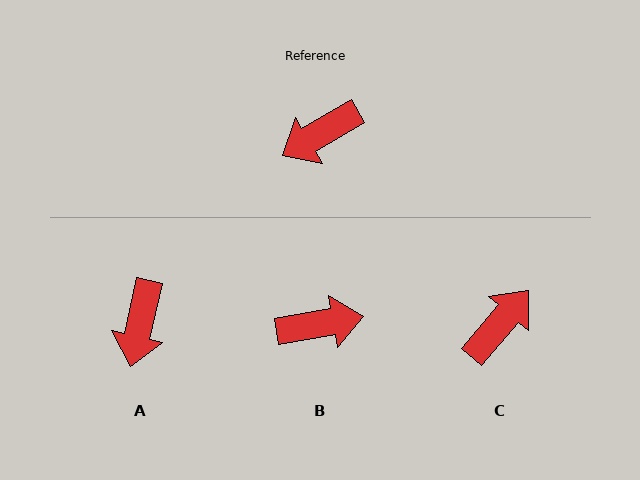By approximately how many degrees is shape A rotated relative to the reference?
Approximately 47 degrees counter-clockwise.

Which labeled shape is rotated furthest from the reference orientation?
C, about 161 degrees away.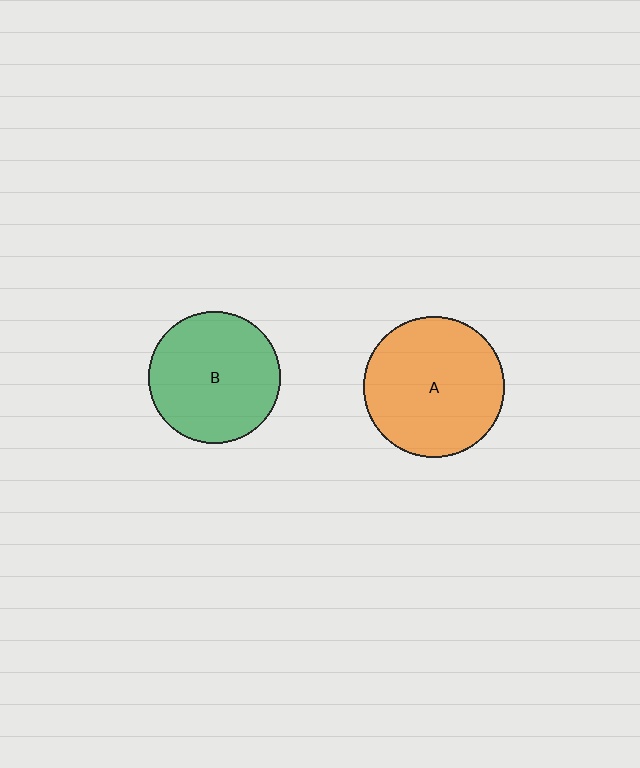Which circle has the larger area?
Circle A (orange).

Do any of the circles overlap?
No, none of the circles overlap.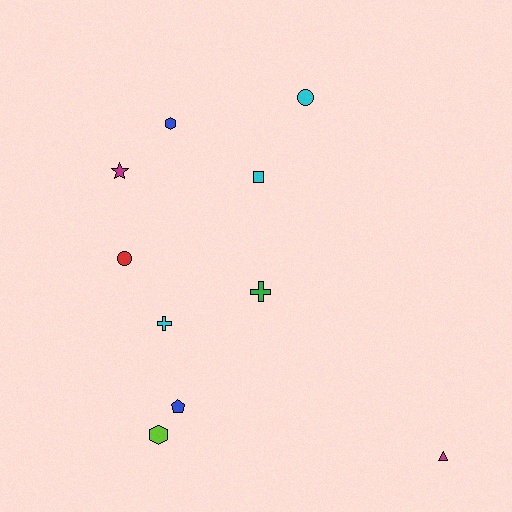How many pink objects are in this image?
There are no pink objects.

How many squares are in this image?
There is 1 square.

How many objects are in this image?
There are 10 objects.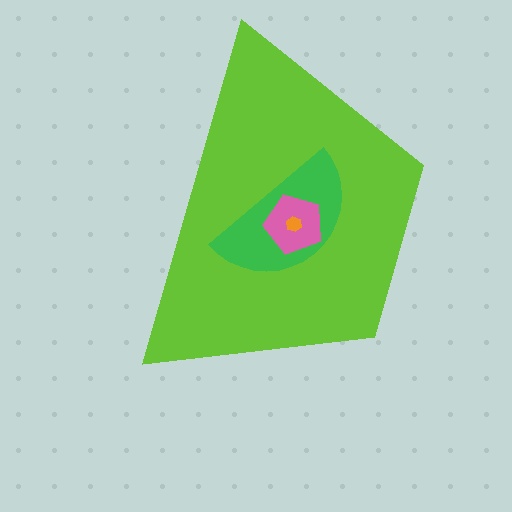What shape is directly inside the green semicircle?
The pink pentagon.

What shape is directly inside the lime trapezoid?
The green semicircle.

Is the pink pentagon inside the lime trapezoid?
Yes.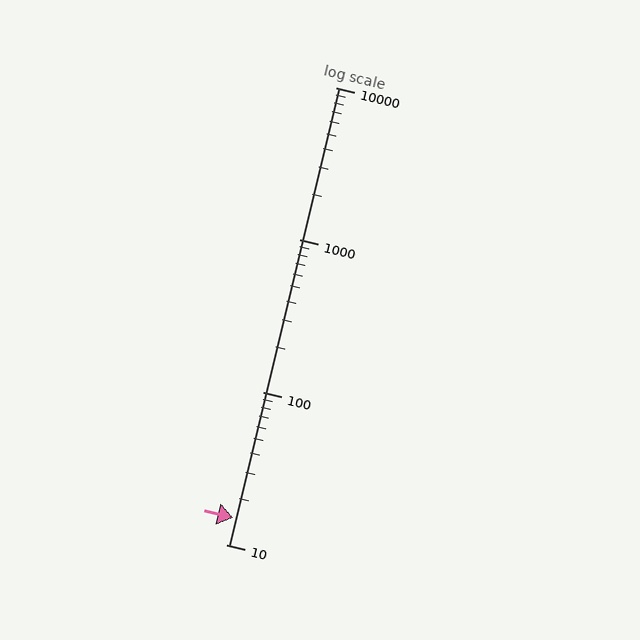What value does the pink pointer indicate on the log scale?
The pointer indicates approximately 15.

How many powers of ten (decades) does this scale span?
The scale spans 3 decades, from 10 to 10000.